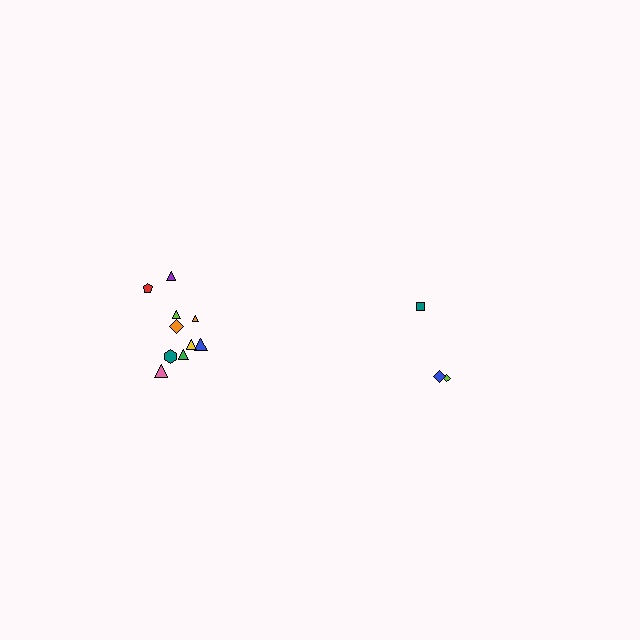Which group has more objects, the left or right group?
The left group.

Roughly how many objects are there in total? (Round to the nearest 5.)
Roughly 15 objects in total.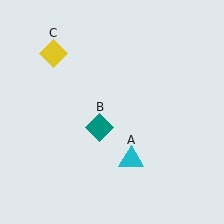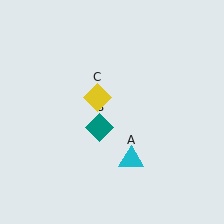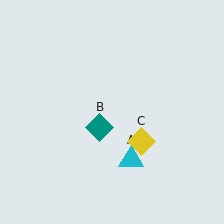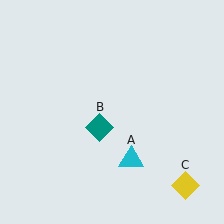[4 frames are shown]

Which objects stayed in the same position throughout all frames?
Cyan triangle (object A) and teal diamond (object B) remained stationary.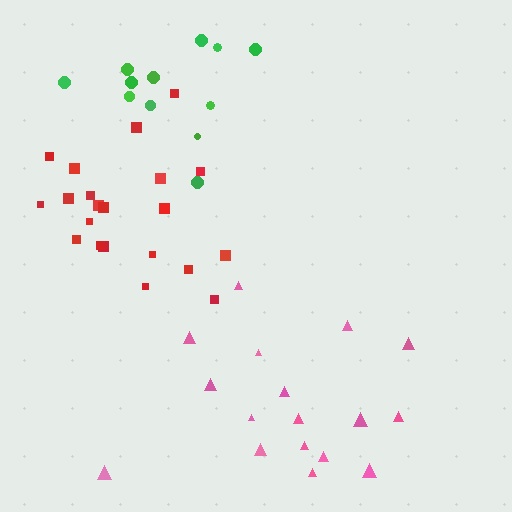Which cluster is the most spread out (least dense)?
Pink.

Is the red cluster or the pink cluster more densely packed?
Red.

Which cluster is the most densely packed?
Red.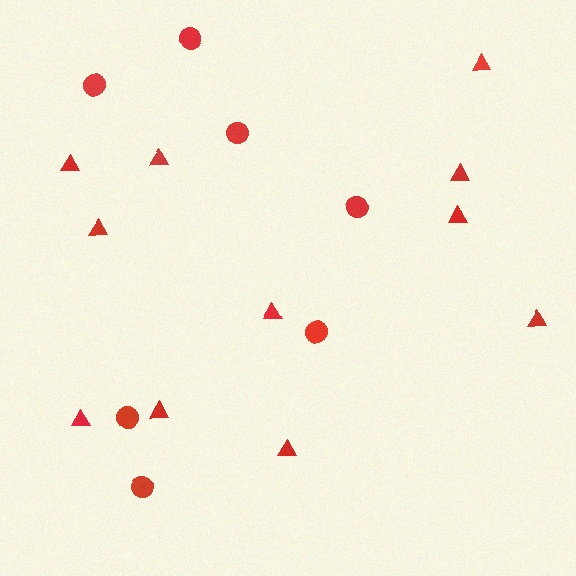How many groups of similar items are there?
There are 2 groups: one group of circles (7) and one group of triangles (11).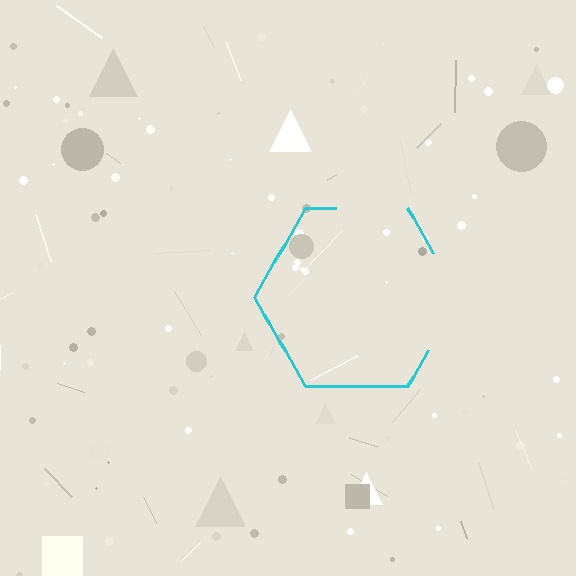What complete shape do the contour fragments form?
The contour fragments form a hexagon.